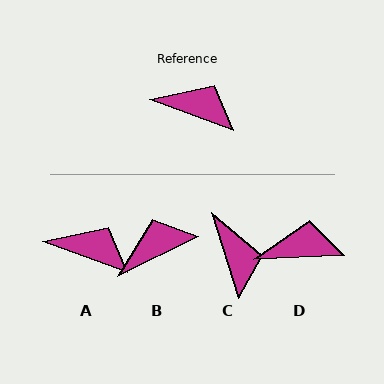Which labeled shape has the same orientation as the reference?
A.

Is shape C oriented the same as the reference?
No, it is off by about 52 degrees.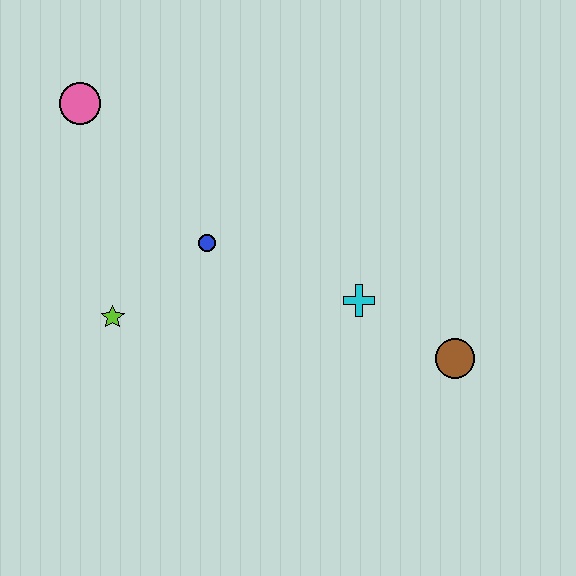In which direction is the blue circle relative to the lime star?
The blue circle is to the right of the lime star.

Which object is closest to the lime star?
The blue circle is closest to the lime star.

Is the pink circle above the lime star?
Yes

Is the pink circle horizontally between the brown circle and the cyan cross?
No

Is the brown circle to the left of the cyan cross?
No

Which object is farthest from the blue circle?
The brown circle is farthest from the blue circle.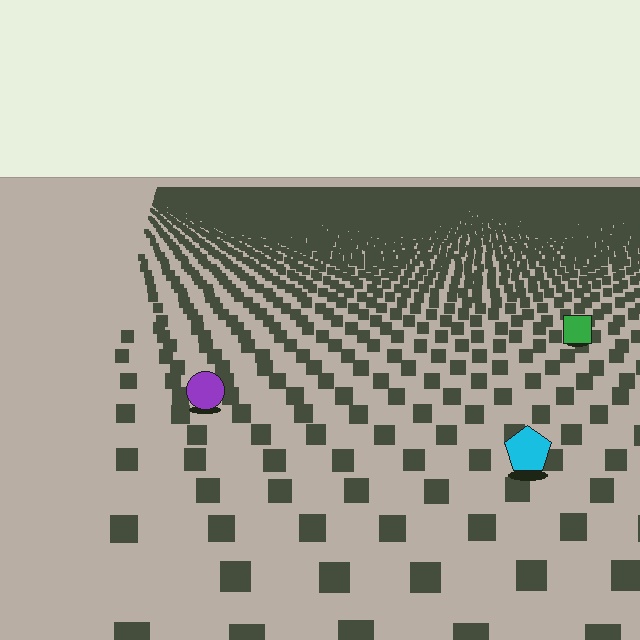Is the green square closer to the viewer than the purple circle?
No. The purple circle is closer — you can tell from the texture gradient: the ground texture is coarser near it.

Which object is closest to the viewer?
The cyan pentagon is closest. The texture marks near it are larger and more spread out.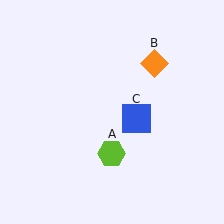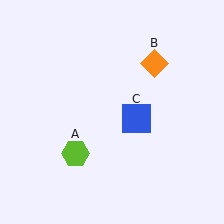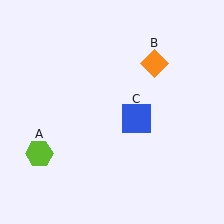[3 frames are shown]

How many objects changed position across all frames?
1 object changed position: lime hexagon (object A).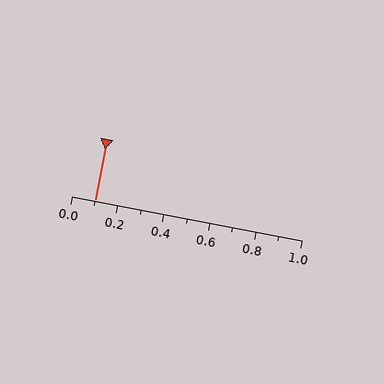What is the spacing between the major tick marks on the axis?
The major ticks are spaced 0.2 apart.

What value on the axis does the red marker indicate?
The marker indicates approximately 0.1.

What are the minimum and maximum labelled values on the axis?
The axis runs from 0.0 to 1.0.